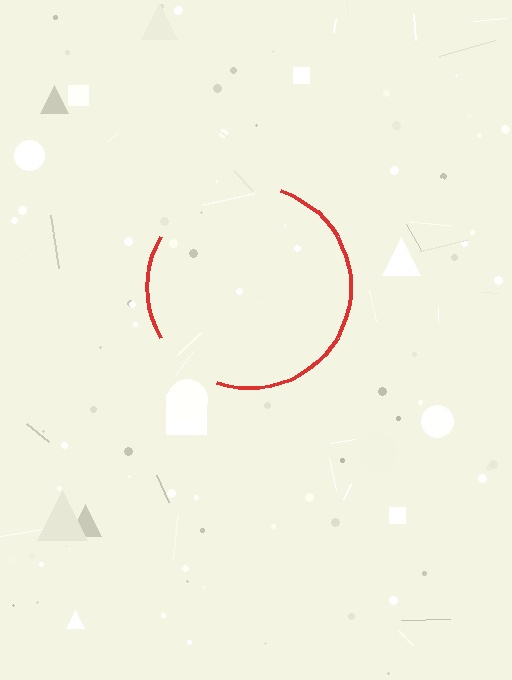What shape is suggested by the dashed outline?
The dashed outline suggests a circle.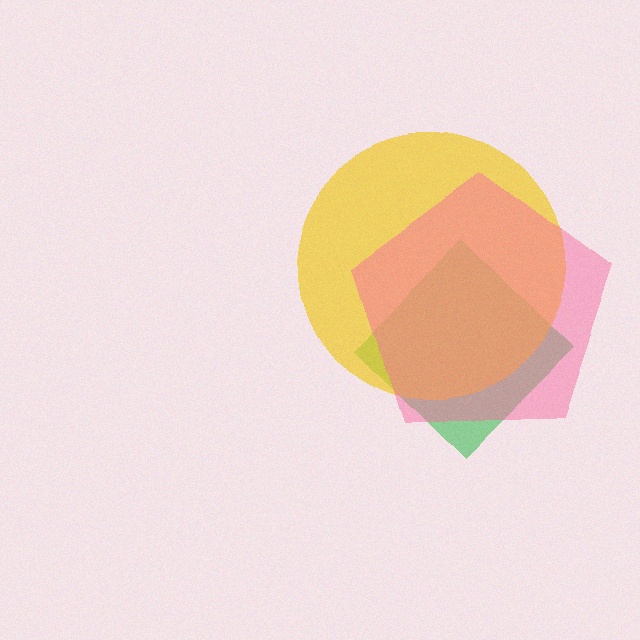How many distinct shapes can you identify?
There are 3 distinct shapes: a green diamond, a yellow circle, a pink pentagon.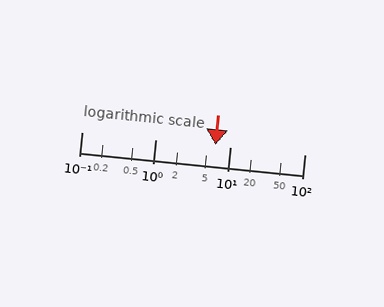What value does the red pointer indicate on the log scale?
The pointer indicates approximately 6.3.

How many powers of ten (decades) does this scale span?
The scale spans 3 decades, from 0.1 to 100.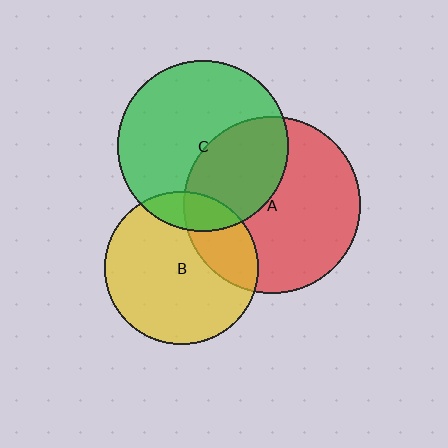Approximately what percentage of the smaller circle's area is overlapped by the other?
Approximately 25%.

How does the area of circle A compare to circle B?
Approximately 1.3 times.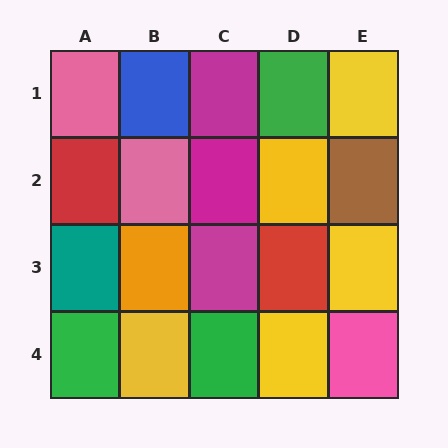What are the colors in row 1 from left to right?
Pink, blue, magenta, green, yellow.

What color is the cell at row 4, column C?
Green.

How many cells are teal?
1 cell is teal.